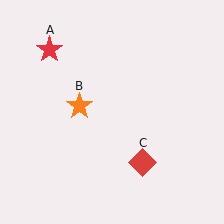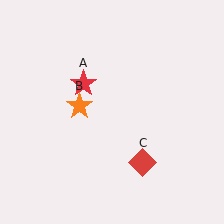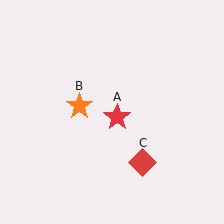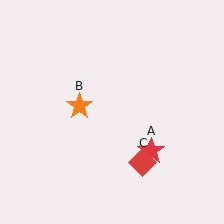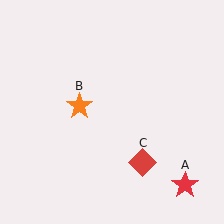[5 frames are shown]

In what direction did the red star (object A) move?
The red star (object A) moved down and to the right.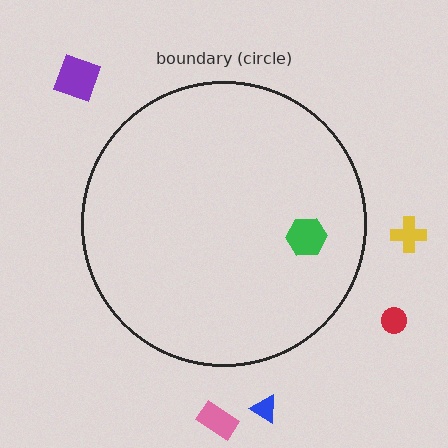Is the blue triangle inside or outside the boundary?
Outside.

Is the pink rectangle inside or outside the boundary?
Outside.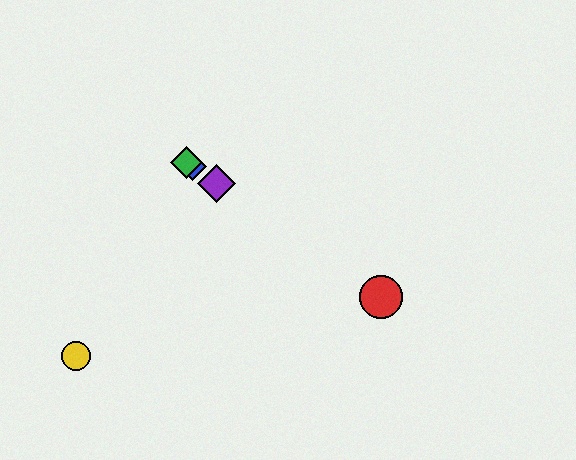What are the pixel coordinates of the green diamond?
The green diamond is at (186, 162).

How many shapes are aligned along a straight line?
4 shapes (the red circle, the blue diamond, the green diamond, the purple diamond) are aligned along a straight line.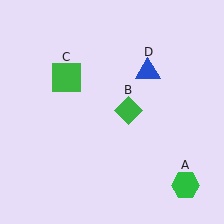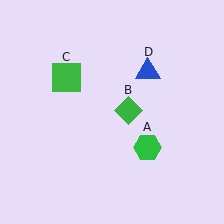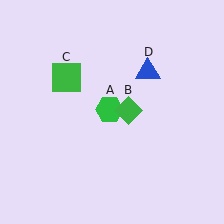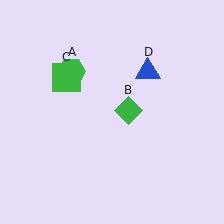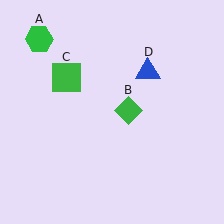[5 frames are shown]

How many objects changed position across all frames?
1 object changed position: green hexagon (object A).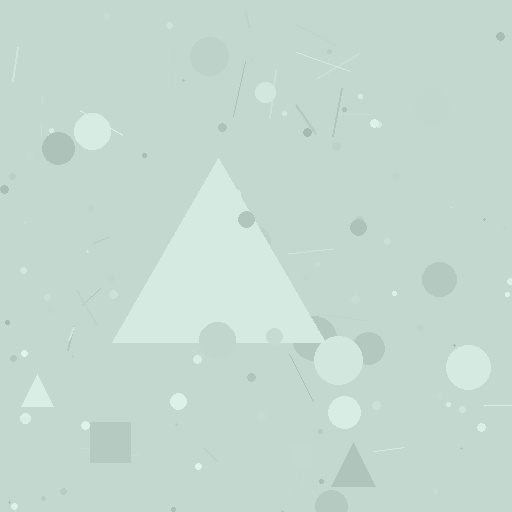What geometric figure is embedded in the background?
A triangle is embedded in the background.